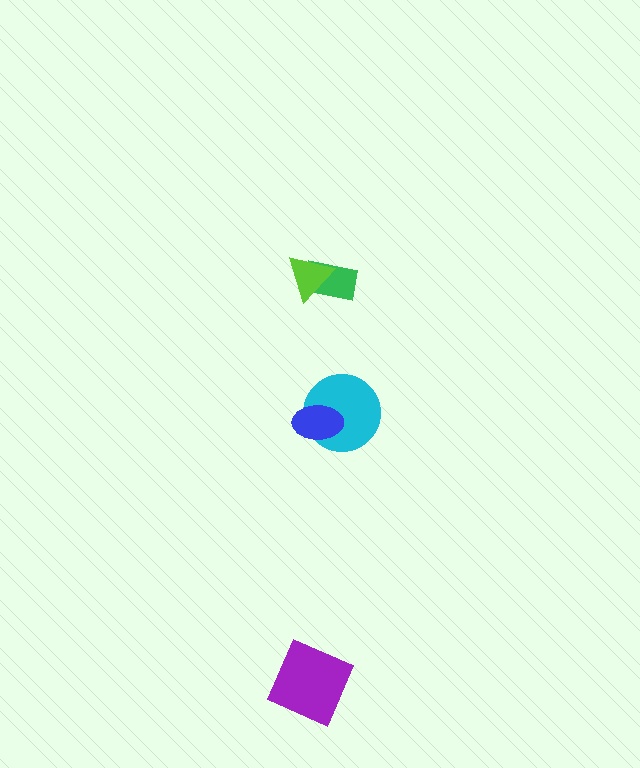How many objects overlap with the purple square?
0 objects overlap with the purple square.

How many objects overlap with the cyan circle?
1 object overlaps with the cyan circle.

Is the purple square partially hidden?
No, no other shape covers it.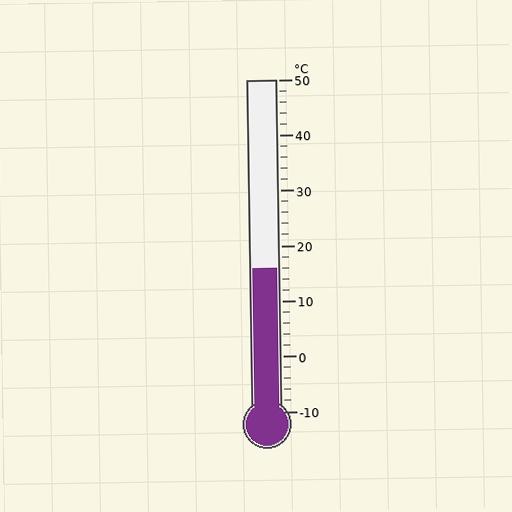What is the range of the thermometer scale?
The thermometer scale ranges from -10°C to 50°C.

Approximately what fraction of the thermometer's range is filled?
The thermometer is filled to approximately 45% of its range.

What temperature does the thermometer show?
The thermometer shows approximately 16°C.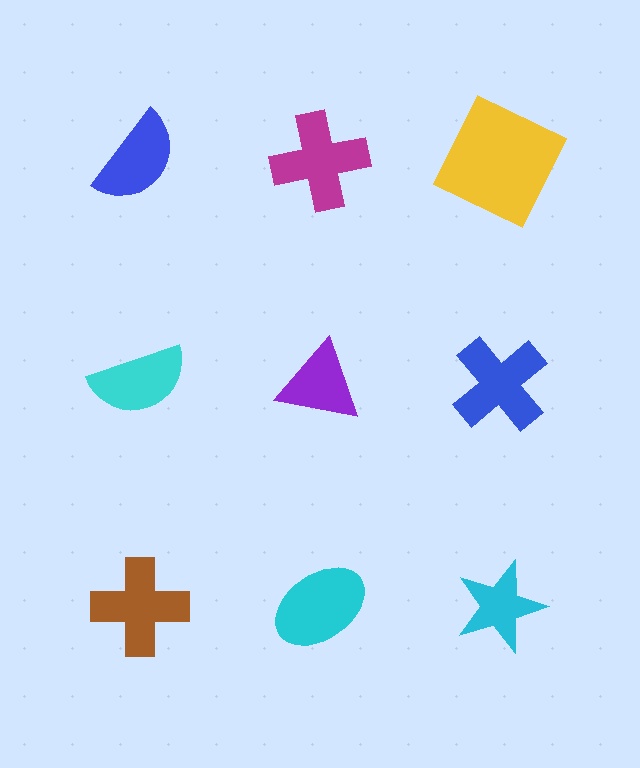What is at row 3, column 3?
A cyan star.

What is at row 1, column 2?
A magenta cross.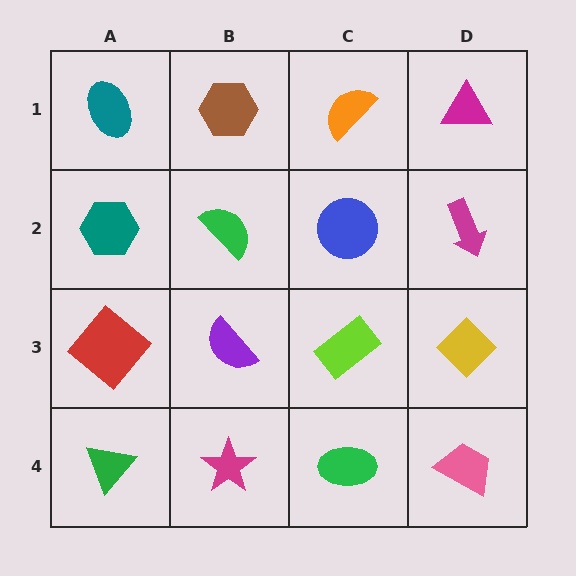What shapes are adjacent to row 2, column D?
A magenta triangle (row 1, column D), a yellow diamond (row 3, column D), a blue circle (row 2, column C).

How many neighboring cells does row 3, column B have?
4.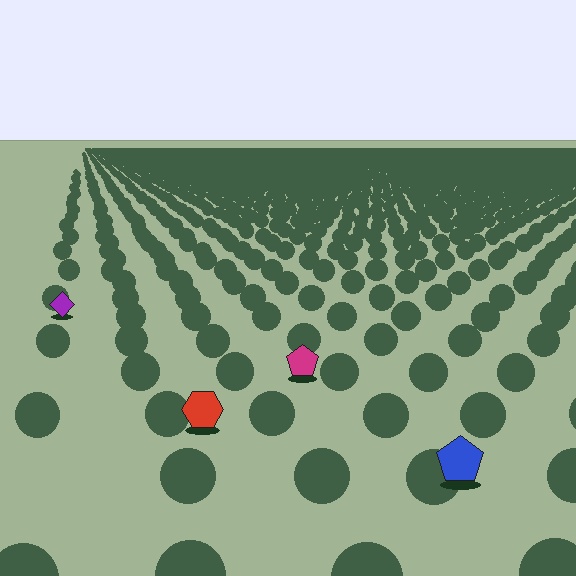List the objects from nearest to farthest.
From nearest to farthest: the blue pentagon, the red hexagon, the magenta pentagon, the purple diamond.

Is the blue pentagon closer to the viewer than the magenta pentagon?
Yes. The blue pentagon is closer — you can tell from the texture gradient: the ground texture is coarser near it.